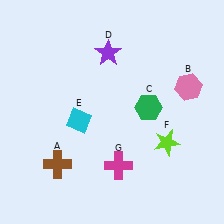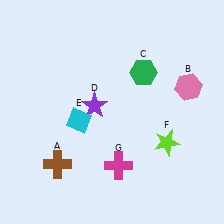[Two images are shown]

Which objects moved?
The objects that moved are: the green hexagon (C), the purple star (D).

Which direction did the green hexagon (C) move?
The green hexagon (C) moved up.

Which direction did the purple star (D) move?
The purple star (D) moved down.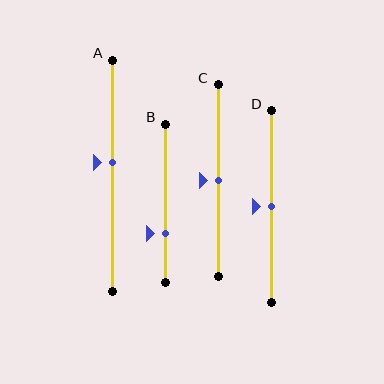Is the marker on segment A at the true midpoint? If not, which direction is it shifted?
No, the marker on segment A is shifted upward by about 6% of the segment length.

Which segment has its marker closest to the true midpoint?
Segment C has its marker closest to the true midpoint.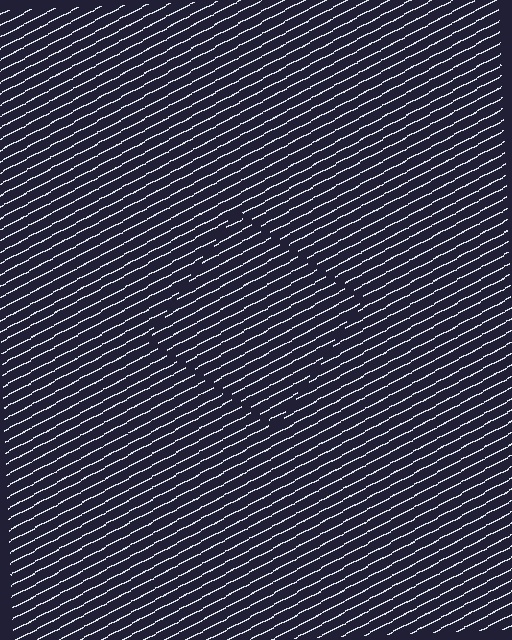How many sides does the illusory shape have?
4 sides — the line-ends trace a square.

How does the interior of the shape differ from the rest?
The interior of the shape contains the same grating, shifted by half a period — the contour is defined by the phase discontinuity where line-ends from the inner and outer gratings abut.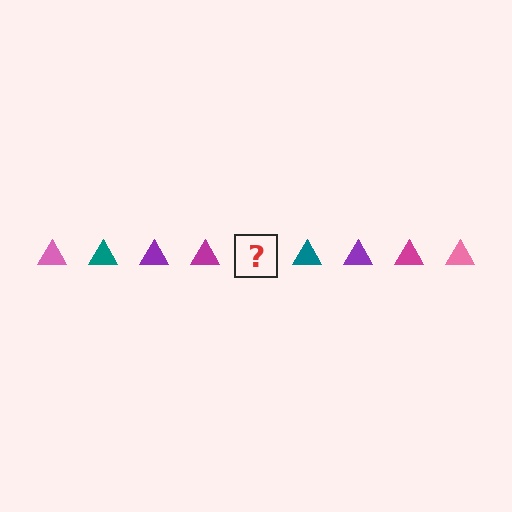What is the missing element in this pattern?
The missing element is a pink triangle.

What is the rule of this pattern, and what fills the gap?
The rule is that the pattern cycles through pink, teal, purple, magenta triangles. The gap should be filled with a pink triangle.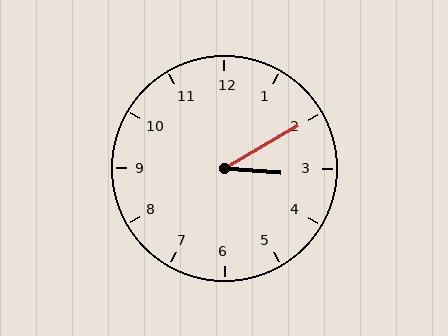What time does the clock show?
3:10.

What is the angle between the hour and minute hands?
Approximately 35 degrees.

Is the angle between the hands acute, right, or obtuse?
It is acute.